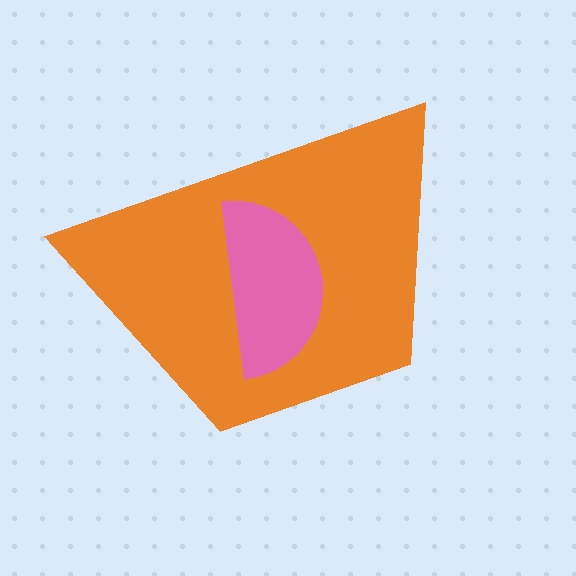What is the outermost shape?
The orange trapezoid.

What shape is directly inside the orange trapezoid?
The pink semicircle.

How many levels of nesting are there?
2.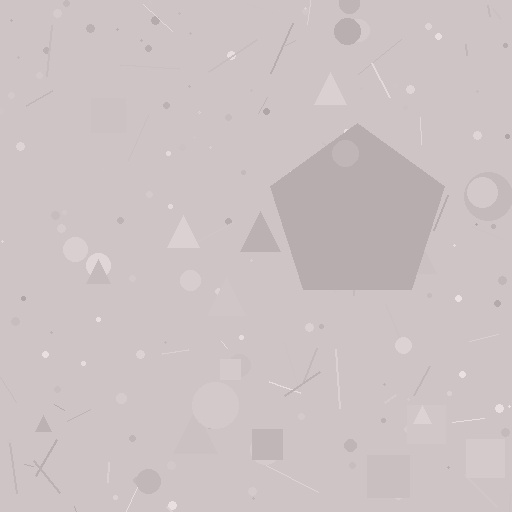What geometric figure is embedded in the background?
A pentagon is embedded in the background.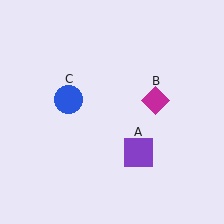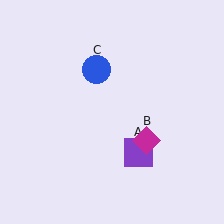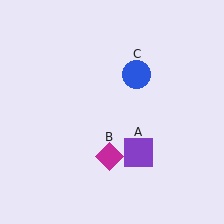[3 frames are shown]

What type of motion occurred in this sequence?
The magenta diamond (object B), blue circle (object C) rotated clockwise around the center of the scene.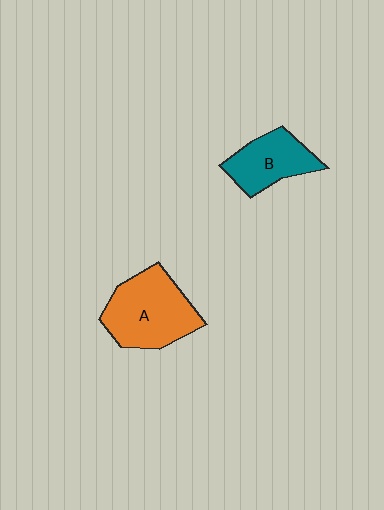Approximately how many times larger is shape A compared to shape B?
Approximately 1.5 times.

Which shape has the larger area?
Shape A (orange).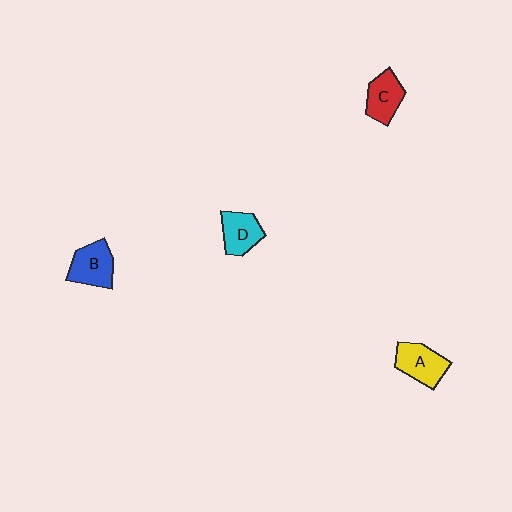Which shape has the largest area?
Shape B (blue).